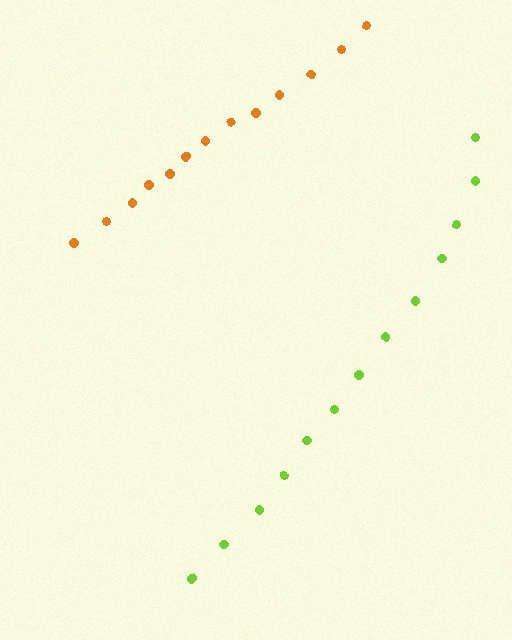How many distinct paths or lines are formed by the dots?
There are 2 distinct paths.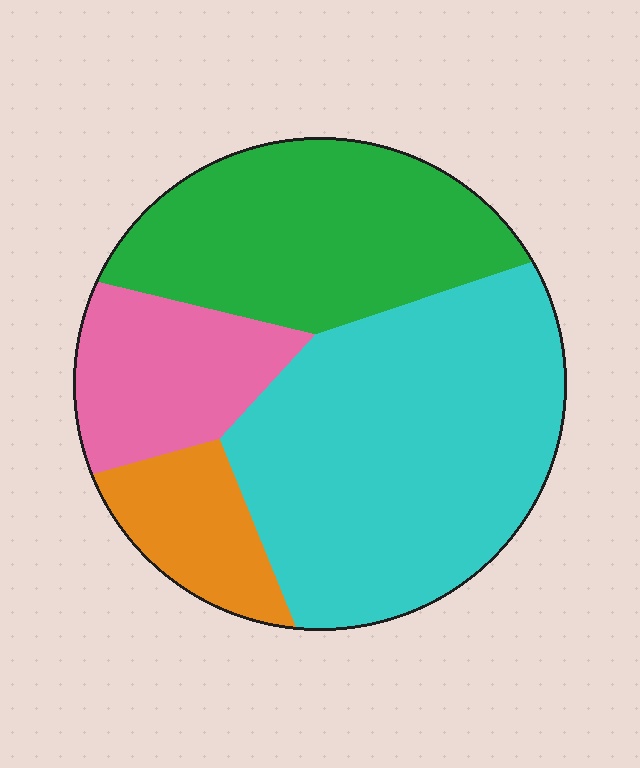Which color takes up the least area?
Orange, at roughly 10%.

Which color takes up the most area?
Cyan, at roughly 45%.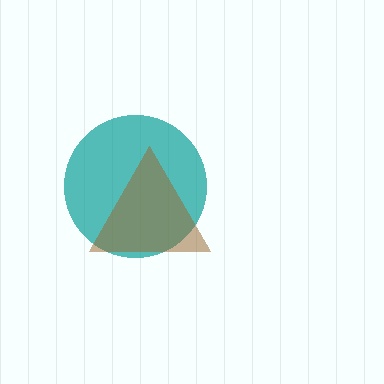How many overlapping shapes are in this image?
There are 2 overlapping shapes in the image.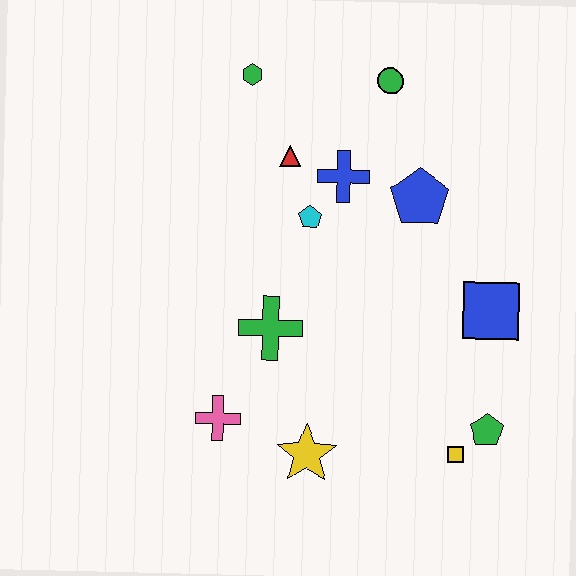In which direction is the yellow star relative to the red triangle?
The yellow star is below the red triangle.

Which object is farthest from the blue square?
The green hexagon is farthest from the blue square.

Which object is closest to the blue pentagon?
The blue cross is closest to the blue pentagon.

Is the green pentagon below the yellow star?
No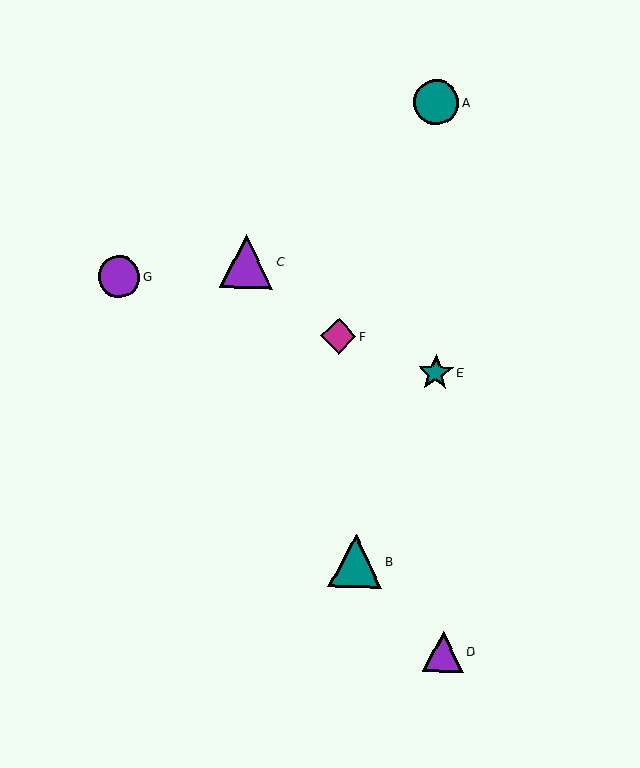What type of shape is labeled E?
Shape E is a teal star.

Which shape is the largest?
The purple triangle (labeled C) is the largest.